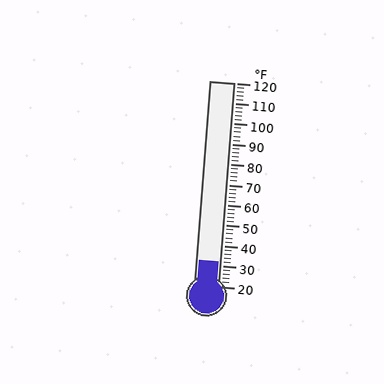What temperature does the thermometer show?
The thermometer shows approximately 32°F.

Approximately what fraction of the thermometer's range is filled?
The thermometer is filled to approximately 10% of its range.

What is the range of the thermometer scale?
The thermometer scale ranges from 20°F to 120°F.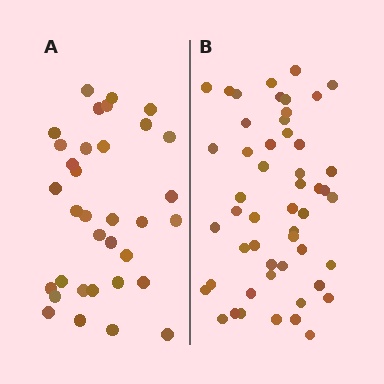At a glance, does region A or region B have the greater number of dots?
Region B (the right region) has more dots.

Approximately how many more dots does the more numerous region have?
Region B has approximately 15 more dots than region A.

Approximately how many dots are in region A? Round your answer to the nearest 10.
About 30 dots. (The exact count is 34, which rounds to 30.)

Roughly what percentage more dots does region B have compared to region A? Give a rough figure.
About 50% more.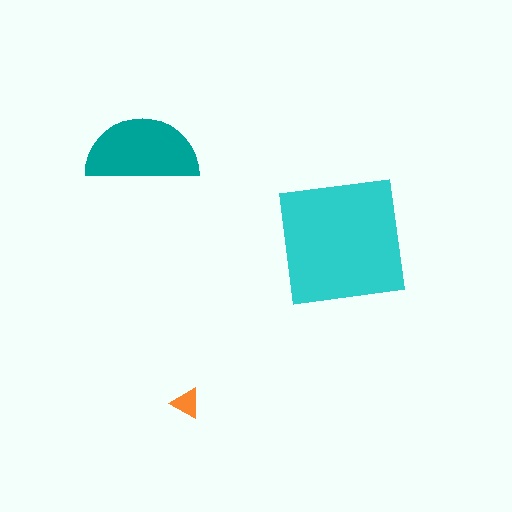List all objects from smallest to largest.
The orange triangle, the teal semicircle, the cyan square.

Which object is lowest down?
The orange triangle is bottommost.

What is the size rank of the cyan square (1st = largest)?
1st.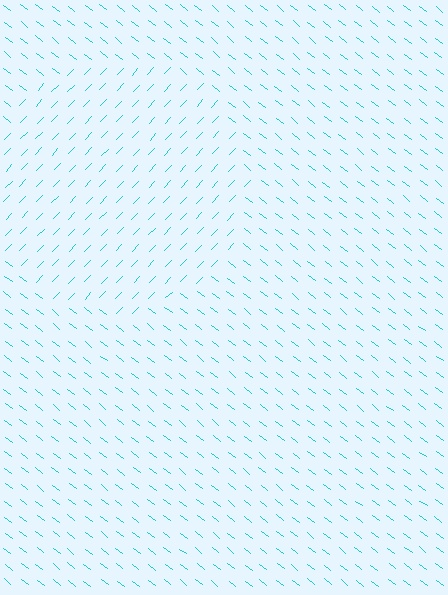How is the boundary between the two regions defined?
The boundary is defined purely by a change in line orientation (approximately 84 degrees difference). All lines are the same color and thickness.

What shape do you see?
I see a circle.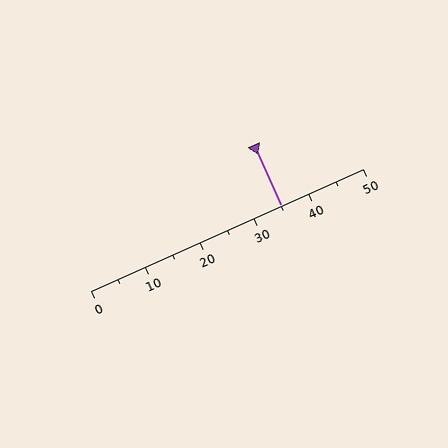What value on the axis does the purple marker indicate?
The marker indicates approximately 35.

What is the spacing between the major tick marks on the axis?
The major ticks are spaced 10 apart.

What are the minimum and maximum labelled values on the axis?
The axis runs from 0 to 50.